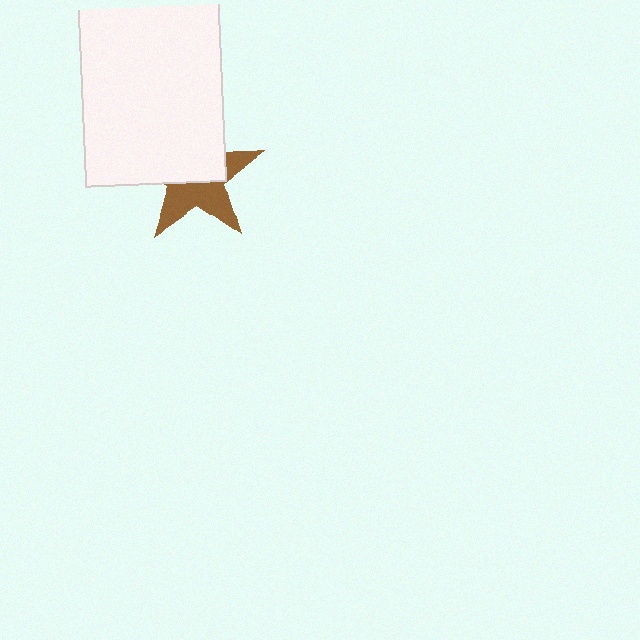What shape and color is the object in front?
The object in front is a white rectangle.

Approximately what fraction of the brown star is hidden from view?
Roughly 52% of the brown star is hidden behind the white rectangle.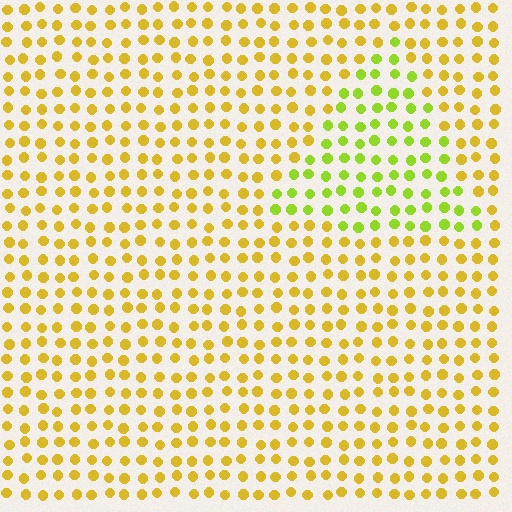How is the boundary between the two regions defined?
The boundary is defined purely by a slight shift in hue (about 36 degrees). Spacing, size, and orientation are identical on both sides.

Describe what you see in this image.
The image is filled with small yellow elements in a uniform arrangement. A triangle-shaped region is visible where the elements are tinted to a slightly different hue, forming a subtle color boundary.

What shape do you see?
I see a triangle.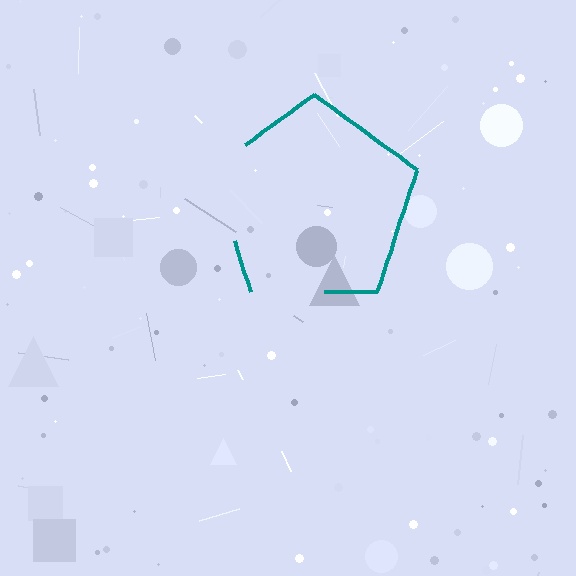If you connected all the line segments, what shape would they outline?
They would outline a pentagon.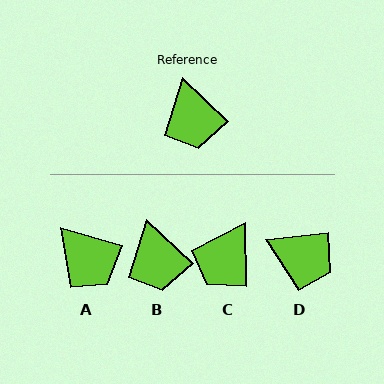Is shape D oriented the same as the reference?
No, it is off by about 50 degrees.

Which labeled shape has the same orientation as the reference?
B.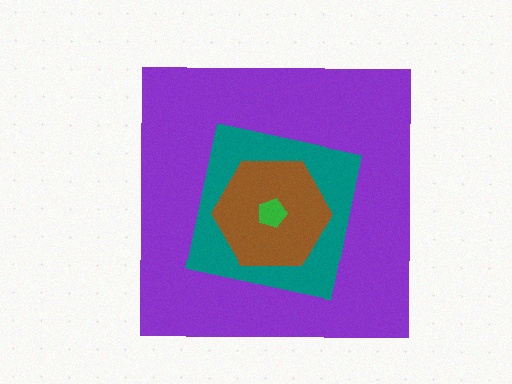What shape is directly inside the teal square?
The brown hexagon.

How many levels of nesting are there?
4.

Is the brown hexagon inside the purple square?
Yes.